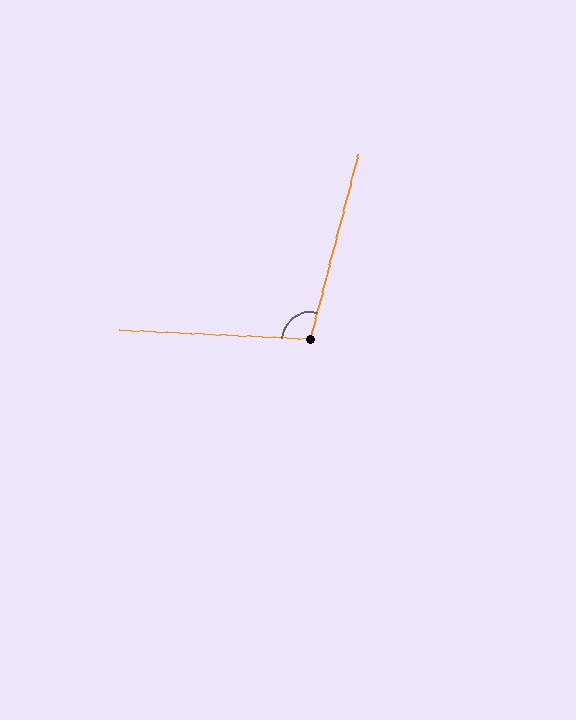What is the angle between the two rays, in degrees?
Approximately 102 degrees.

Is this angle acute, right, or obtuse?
It is obtuse.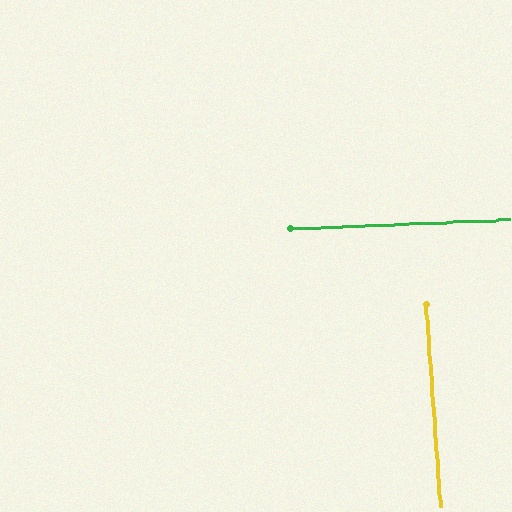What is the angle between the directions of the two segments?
Approximately 88 degrees.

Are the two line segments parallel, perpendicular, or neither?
Perpendicular — they meet at approximately 88°.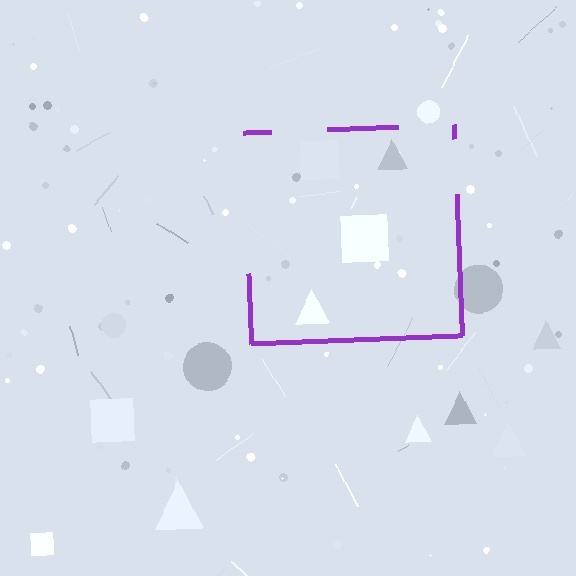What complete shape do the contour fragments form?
The contour fragments form a square.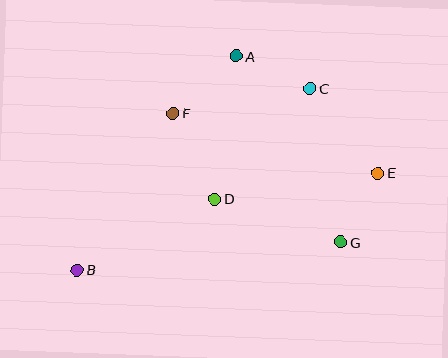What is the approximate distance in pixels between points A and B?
The distance between A and B is approximately 267 pixels.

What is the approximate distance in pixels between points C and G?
The distance between C and G is approximately 157 pixels.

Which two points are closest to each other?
Points E and G are closest to each other.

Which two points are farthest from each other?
Points B and E are farthest from each other.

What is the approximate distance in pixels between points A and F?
The distance between A and F is approximately 85 pixels.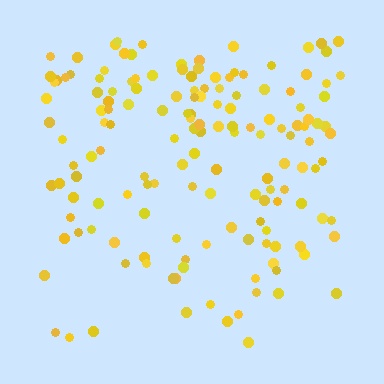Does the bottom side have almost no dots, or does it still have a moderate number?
Still a moderate number, just noticeably fewer than the top.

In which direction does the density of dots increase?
From bottom to top, with the top side densest.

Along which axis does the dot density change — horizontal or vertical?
Vertical.